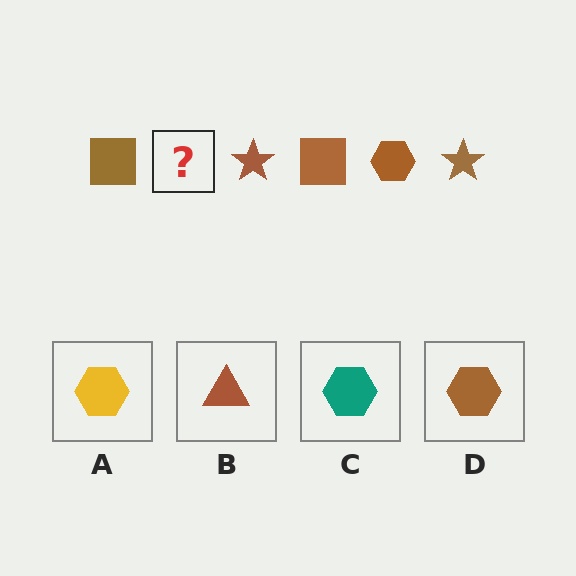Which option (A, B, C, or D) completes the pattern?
D.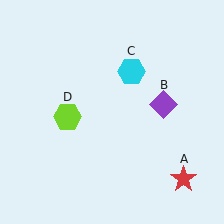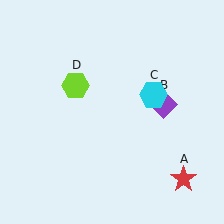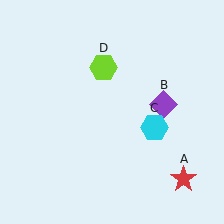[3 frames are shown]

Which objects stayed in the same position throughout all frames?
Red star (object A) and purple diamond (object B) remained stationary.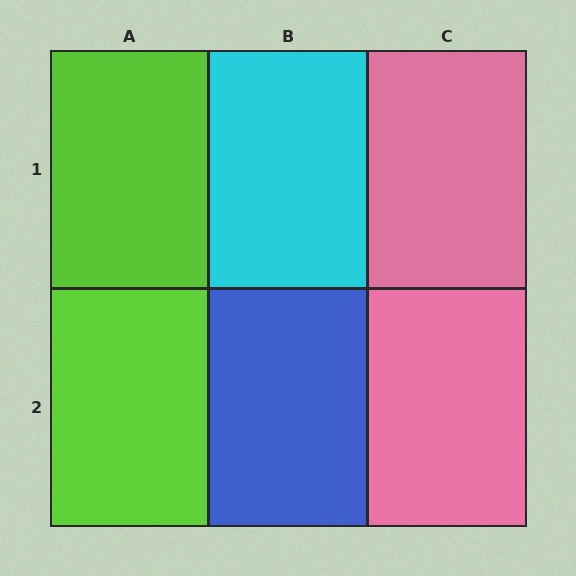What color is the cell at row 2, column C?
Pink.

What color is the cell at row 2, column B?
Blue.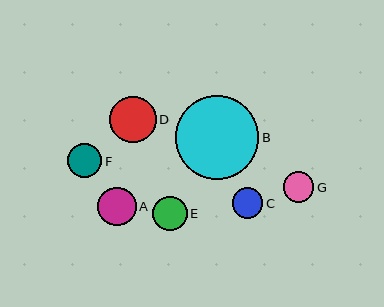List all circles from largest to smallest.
From largest to smallest: B, D, A, E, F, C, G.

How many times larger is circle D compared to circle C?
Circle D is approximately 1.5 times the size of circle C.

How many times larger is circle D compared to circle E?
Circle D is approximately 1.3 times the size of circle E.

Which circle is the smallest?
Circle G is the smallest with a size of approximately 30 pixels.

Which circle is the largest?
Circle B is the largest with a size of approximately 83 pixels.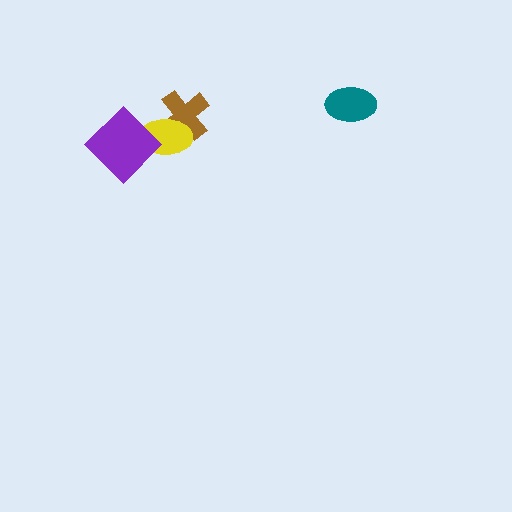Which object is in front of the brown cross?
The yellow ellipse is in front of the brown cross.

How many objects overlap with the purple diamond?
1 object overlaps with the purple diamond.